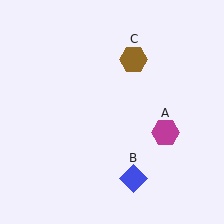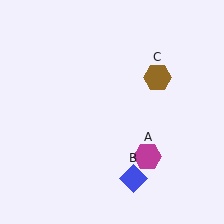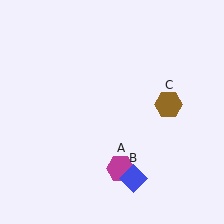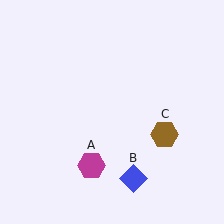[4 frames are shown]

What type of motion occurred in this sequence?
The magenta hexagon (object A), brown hexagon (object C) rotated clockwise around the center of the scene.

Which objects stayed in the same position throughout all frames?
Blue diamond (object B) remained stationary.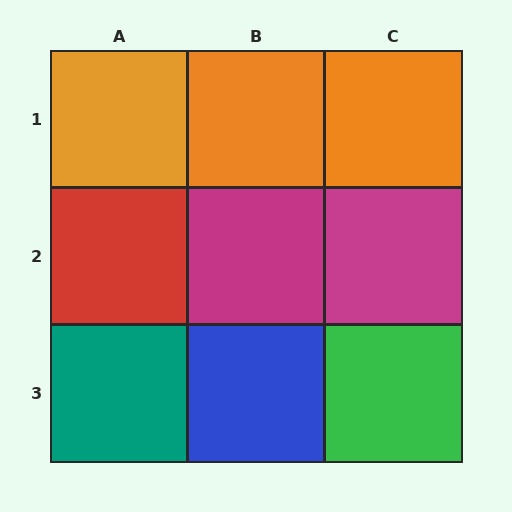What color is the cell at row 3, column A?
Teal.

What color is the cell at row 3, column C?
Green.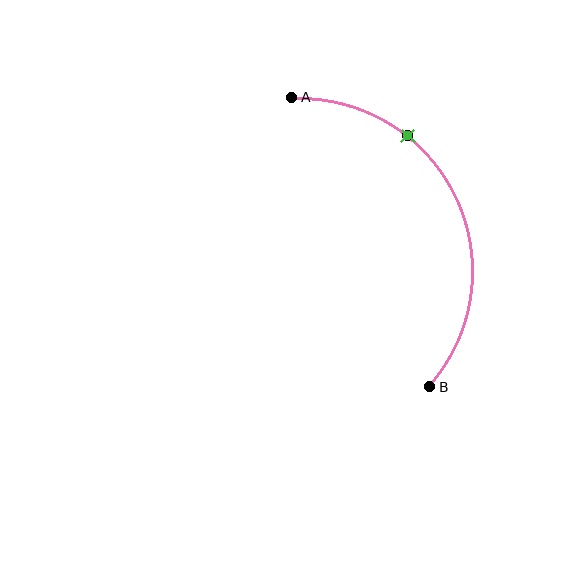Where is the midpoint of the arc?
The arc midpoint is the point on the curve farthest from the straight line joining A and B. It sits to the right of that line.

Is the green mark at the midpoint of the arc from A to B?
No. The green mark lies on the arc but is closer to endpoint A. The arc midpoint would be at the point on the curve equidistant along the arc from both A and B.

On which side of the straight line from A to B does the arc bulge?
The arc bulges to the right of the straight line connecting A and B.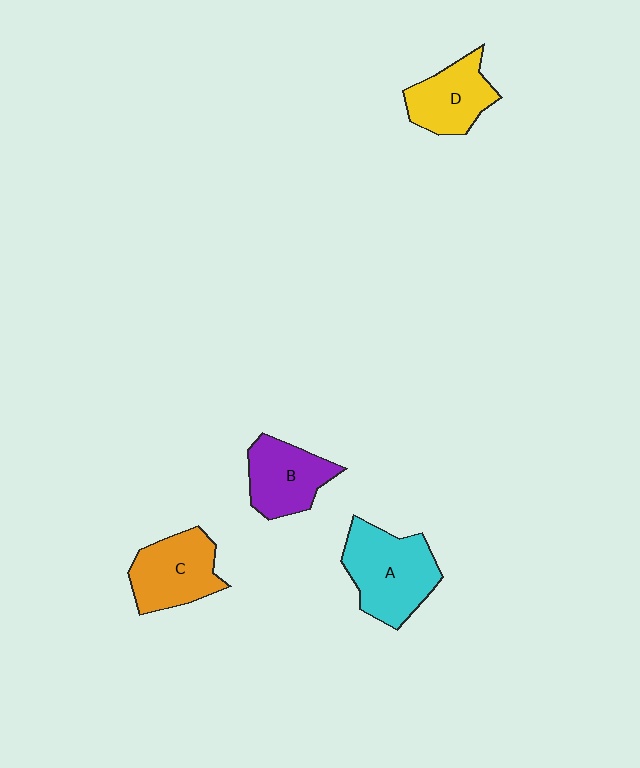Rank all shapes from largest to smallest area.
From largest to smallest: A (cyan), C (orange), B (purple), D (yellow).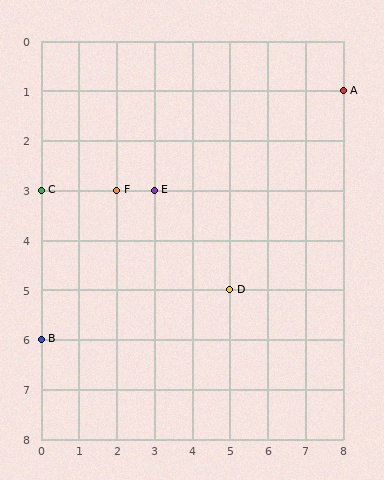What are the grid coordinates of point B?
Point B is at grid coordinates (0, 6).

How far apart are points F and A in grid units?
Points F and A are 6 columns and 2 rows apart (about 6.3 grid units diagonally).